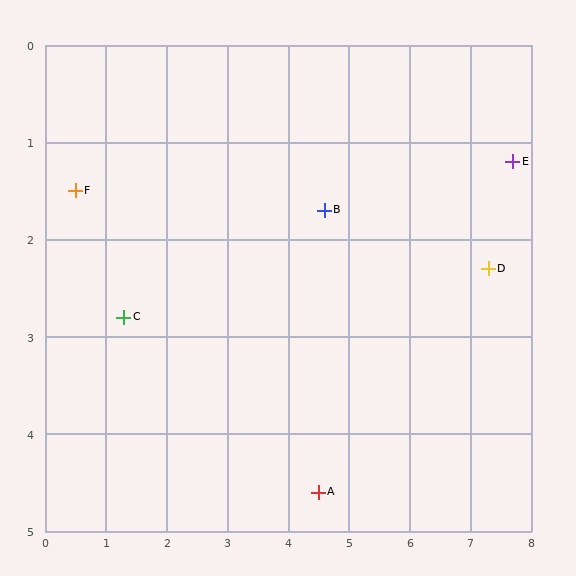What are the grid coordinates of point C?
Point C is at approximately (1.3, 2.8).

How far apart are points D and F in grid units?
Points D and F are about 6.8 grid units apart.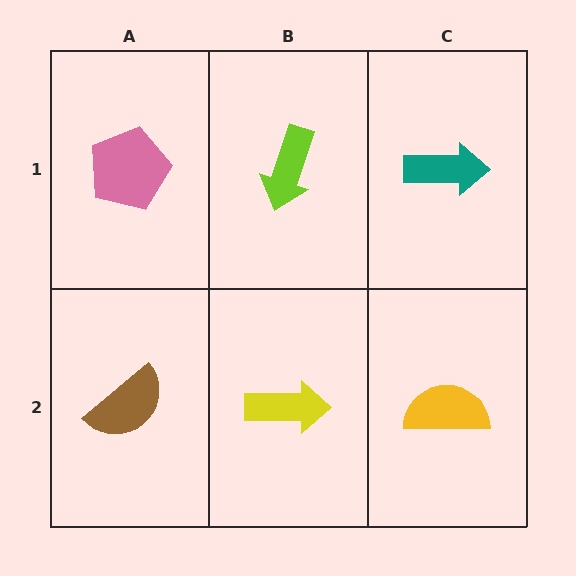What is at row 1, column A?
A pink pentagon.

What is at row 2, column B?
A yellow arrow.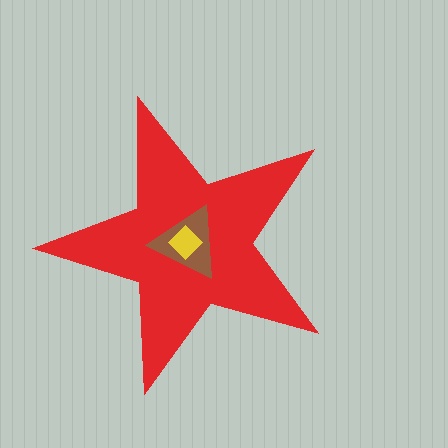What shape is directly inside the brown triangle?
The yellow diamond.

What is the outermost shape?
The red star.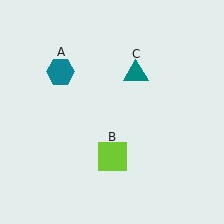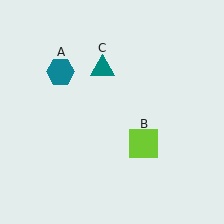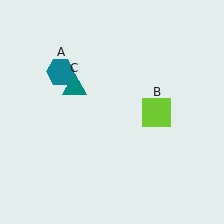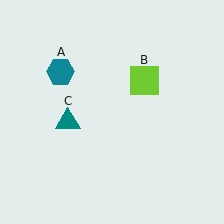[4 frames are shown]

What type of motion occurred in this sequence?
The lime square (object B), teal triangle (object C) rotated counterclockwise around the center of the scene.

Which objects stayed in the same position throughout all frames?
Teal hexagon (object A) remained stationary.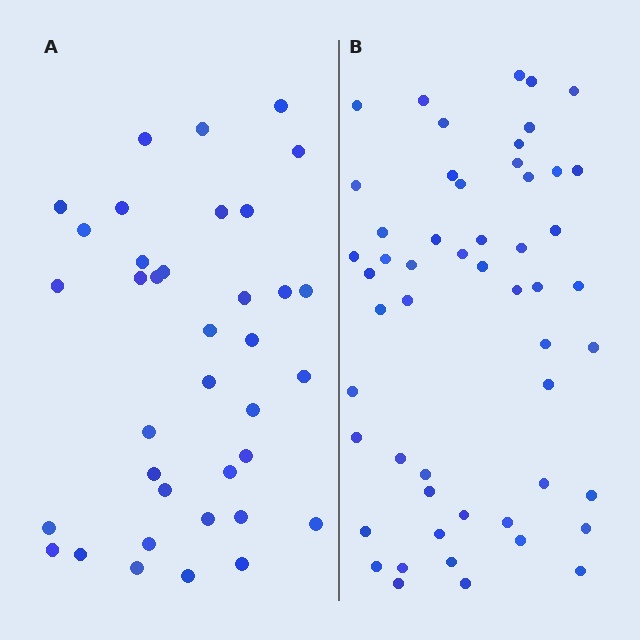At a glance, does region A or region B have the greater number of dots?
Region B (the right region) has more dots.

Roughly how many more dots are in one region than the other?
Region B has approximately 15 more dots than region A.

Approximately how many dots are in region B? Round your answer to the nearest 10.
About 50 dots. (The exact count is 53, which rounds to 50.)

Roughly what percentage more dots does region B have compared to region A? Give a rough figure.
About 45% more.